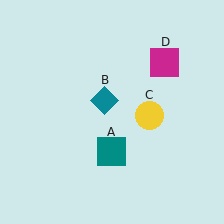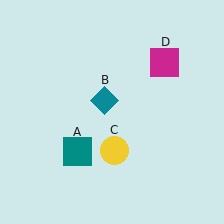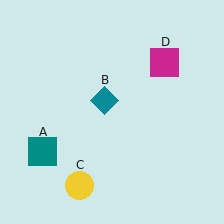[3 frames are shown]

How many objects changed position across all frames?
2 objects changed position: teal square (object A), yellow circle (object C).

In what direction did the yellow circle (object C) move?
The yellow circle (object C) moved down and to the left.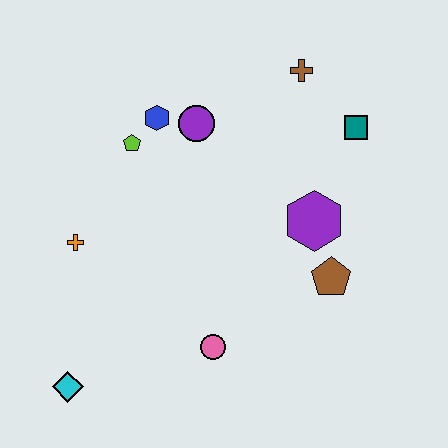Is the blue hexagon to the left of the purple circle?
Yes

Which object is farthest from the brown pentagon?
The cyan diamond is farthest from the brown pentagon.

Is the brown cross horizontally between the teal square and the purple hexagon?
No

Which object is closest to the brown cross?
The teal square is closest to the brown cross.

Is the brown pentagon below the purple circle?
Yes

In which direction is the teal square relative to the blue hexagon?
The teal square is to the right of the blue hexagon.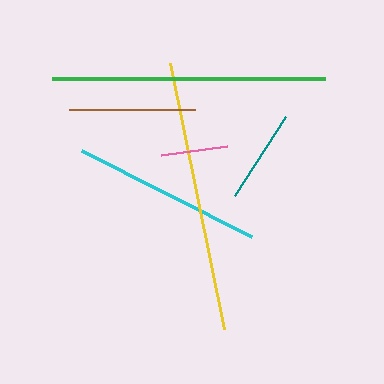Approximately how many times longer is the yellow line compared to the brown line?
The yellow line is approximately 2.2 times the length of the brown line.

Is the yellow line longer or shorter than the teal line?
The yellow line is longer than the teal line.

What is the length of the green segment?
The green segment is approximately 273 pixels long.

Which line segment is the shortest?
The pink line is the shortest at approximately 67 pixels.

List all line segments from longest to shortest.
From longest to shortest: green, yellow, cyan, brown, teal, pink.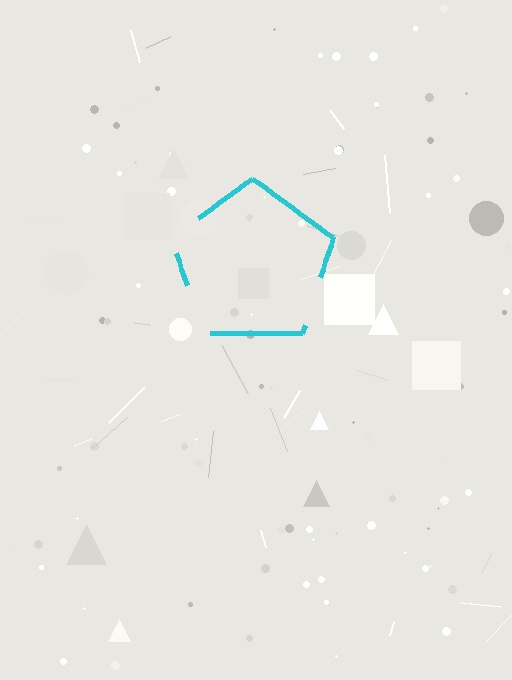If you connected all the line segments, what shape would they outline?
They would outline a pentagon.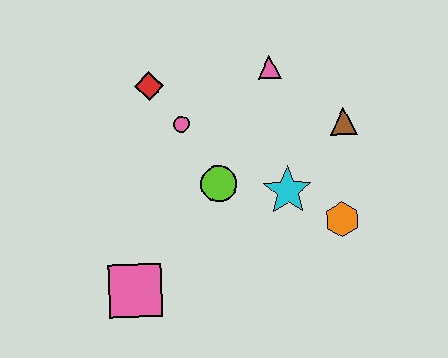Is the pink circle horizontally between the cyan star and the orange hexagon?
No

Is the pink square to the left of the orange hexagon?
Yes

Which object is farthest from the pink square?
The brown triangle is farthest from the pink square.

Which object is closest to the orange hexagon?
The cyan star is closest to the orange hexagon.